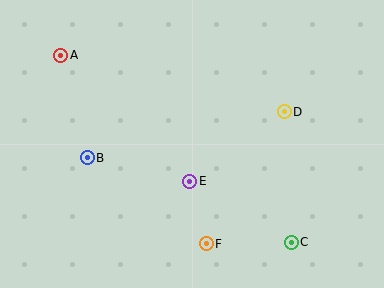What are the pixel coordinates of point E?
Point E is at (190, 181).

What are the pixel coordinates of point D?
Point D is at (284, 112).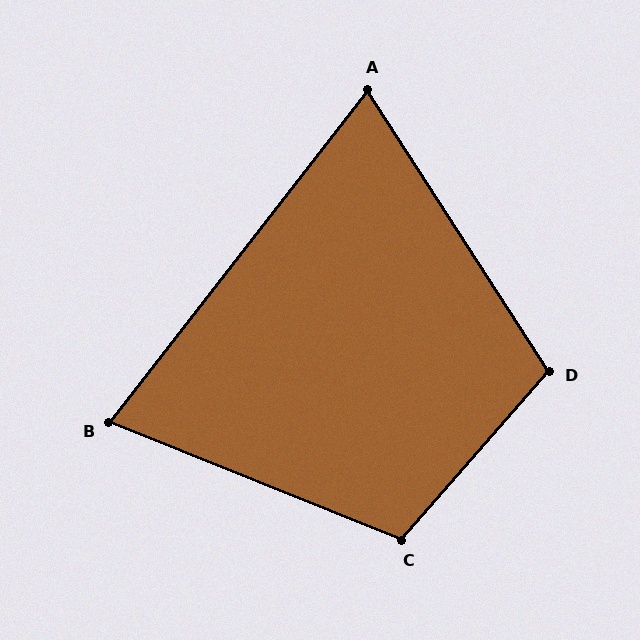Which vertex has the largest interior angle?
C, at approximately 109 degrees.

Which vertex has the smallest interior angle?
A, at approximately 71 degrees.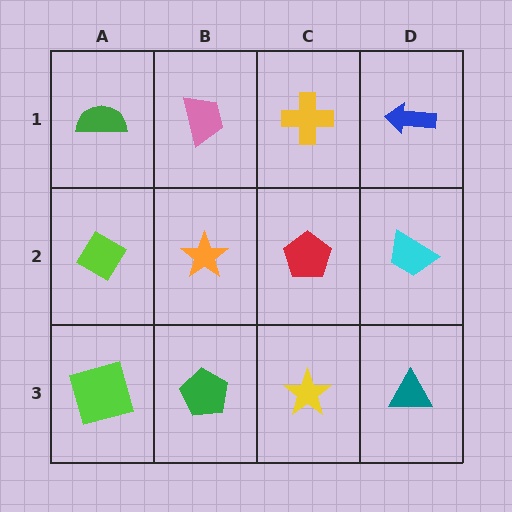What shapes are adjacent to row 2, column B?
A pink trapezoid (row 1, column B), a green pentagon (row 3, column B), a lime diamond (row 2, column A), a red pentagon (row 2, column C).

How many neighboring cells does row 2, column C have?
4.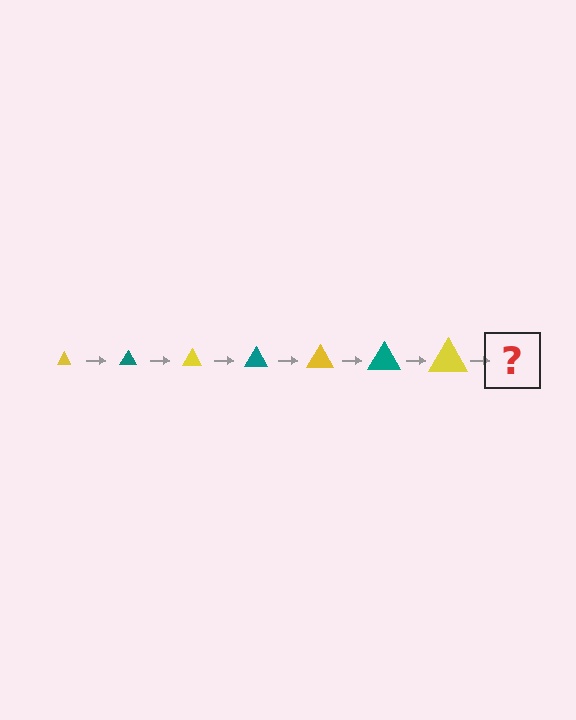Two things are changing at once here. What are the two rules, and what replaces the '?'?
The two rules are that the triangle grows larger each step and the color cycles through yellow and teal. The '?' should be a teal triangle, larger than the previous one.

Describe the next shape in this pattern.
It should be a teal triangle, larger than the previous one.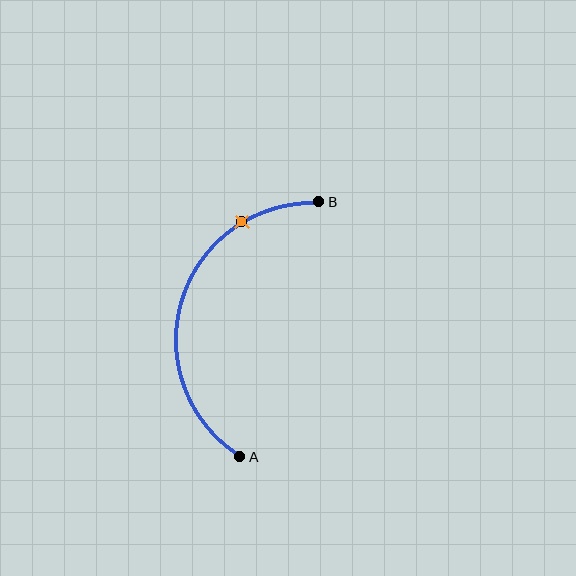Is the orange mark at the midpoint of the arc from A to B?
No. The orange mark lies on the arc but is closer to endpoint B. The arc midpoint would be at the point on the curve equidistant along the arc from both A and B.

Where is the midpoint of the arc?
The arc midpoint is the point on the curve farthest from the straight line joining A and B. It sits to the left of that line.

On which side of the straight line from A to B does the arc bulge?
The arc bulges to the left of the straight line connecting A and B.